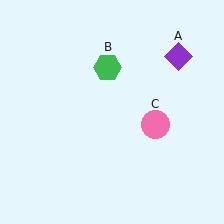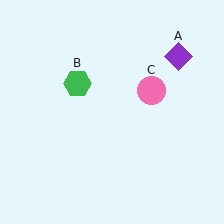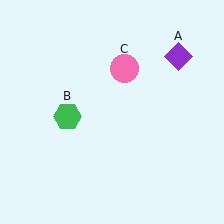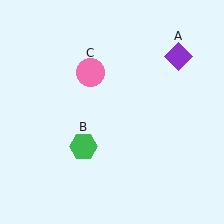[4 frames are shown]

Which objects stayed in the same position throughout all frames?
Purple diamond (object A) remained stationary.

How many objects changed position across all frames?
2 objects changed position: green hexagon (object B), pink circle (object C).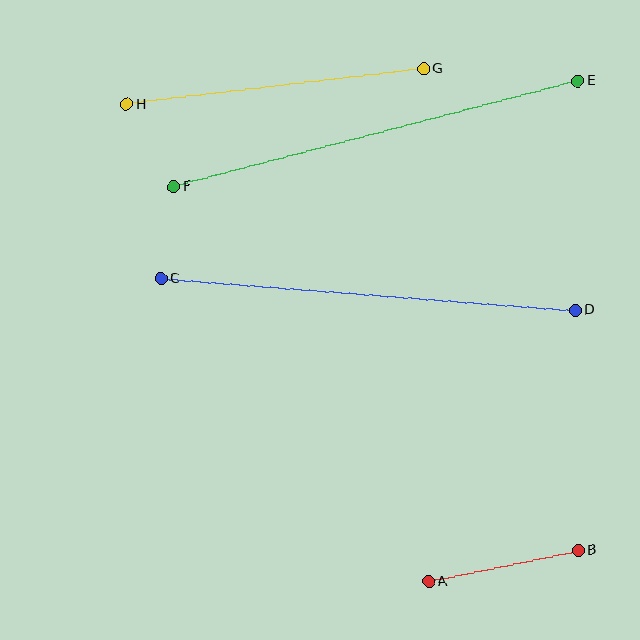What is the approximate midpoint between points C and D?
The midpoint is at approximately (368, 294) pixels.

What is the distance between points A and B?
The distance is approximately 153 pixels.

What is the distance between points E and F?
The distance is approximately 418 pixels.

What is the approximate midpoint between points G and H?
The midpoint is at approximately (275, 86) pixels.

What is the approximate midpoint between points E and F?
The midpoint is at approximately (376, 134) pixels.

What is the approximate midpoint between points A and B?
The midpoint is at approximately (503, 566) pixels.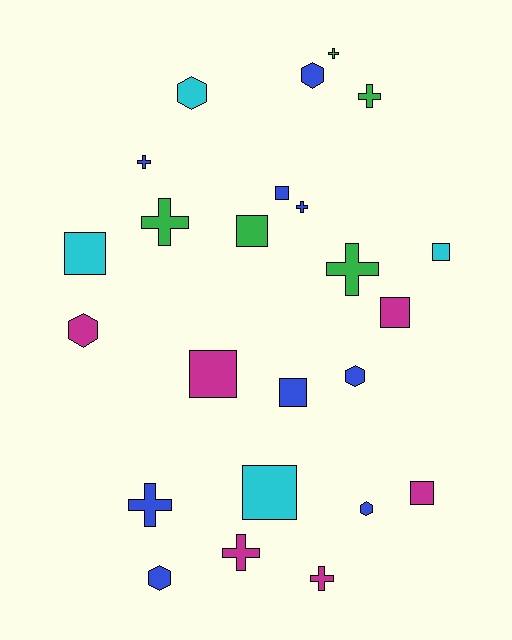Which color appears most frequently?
Blue, with 9 objects.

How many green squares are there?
There is 1 green square.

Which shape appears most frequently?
Square, with 9 objects.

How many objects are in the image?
There are 24 objects.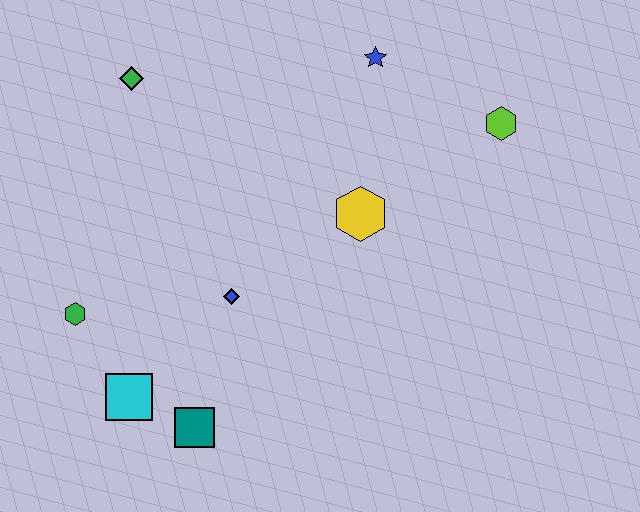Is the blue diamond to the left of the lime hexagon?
Yes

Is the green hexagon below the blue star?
Yes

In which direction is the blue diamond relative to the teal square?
The blue diamond is above the teal square.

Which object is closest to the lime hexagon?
The blue star is closest to the lime hexagon.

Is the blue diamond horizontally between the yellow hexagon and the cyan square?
Yes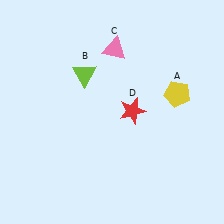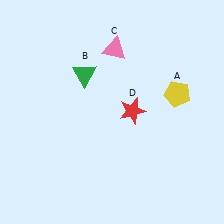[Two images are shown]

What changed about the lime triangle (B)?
In Image 1, B is lime. In Image 2, it changed to green.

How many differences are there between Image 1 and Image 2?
There is 1 difference between the two images.